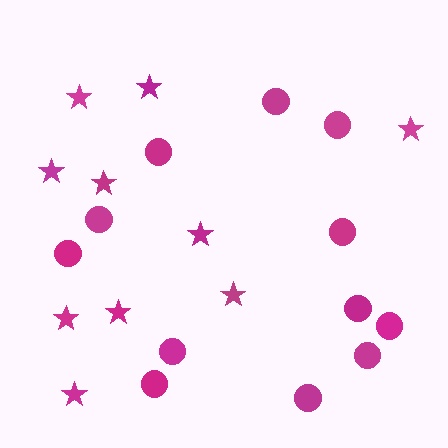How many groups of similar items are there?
There are 2 groups: one group of stars (10) and one group of circles (12).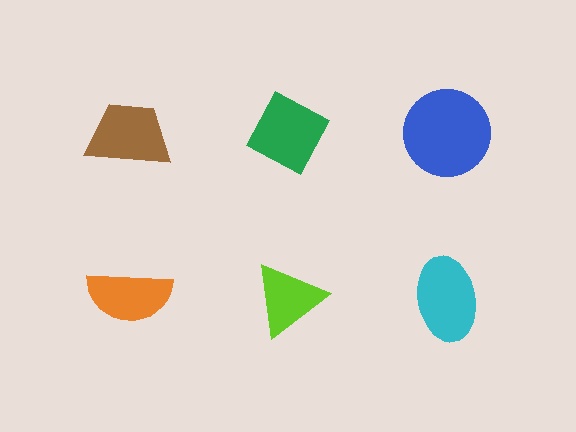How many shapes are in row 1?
3 shapes.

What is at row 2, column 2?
A lime triangle.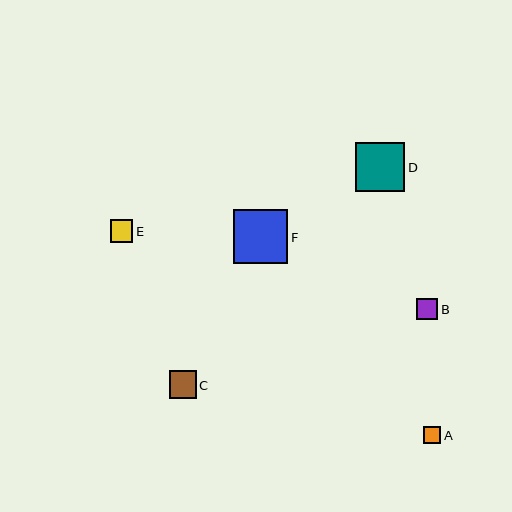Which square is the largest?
Square F is the largest with a size of approximately 54 pixels.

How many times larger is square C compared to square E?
Square C is approximately 1.2 times the size of square E.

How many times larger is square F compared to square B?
Square F is approximately 2.6 times the size of square B.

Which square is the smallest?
Square A is the smallest with a size of approximately 17 pixels.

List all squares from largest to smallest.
From largest to smallest: F, D, C, E, B, A.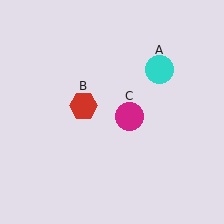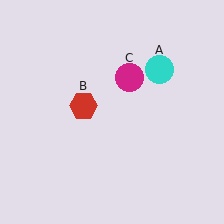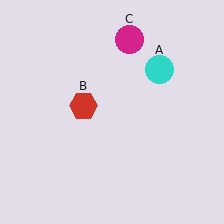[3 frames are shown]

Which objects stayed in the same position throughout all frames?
Cyan circle (object A) and red hexagon (object B) remained stationary.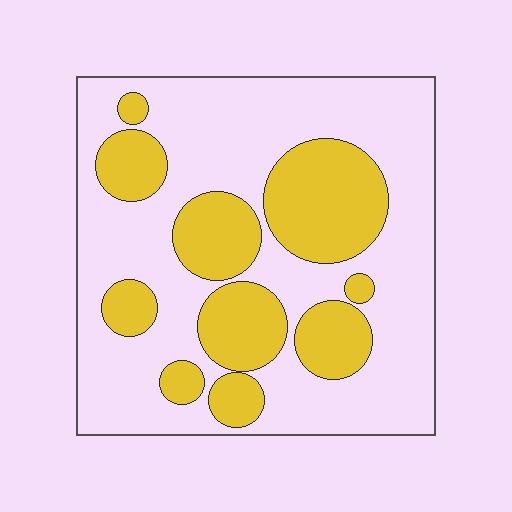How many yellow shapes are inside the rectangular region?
10.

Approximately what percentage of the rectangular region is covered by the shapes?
Approximately 35%.